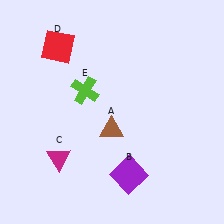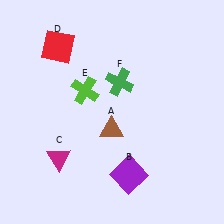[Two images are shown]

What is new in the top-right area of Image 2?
A green cross (F) was added in the top-right area of Image 2.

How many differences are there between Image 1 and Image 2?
There is 1 difference between the two images.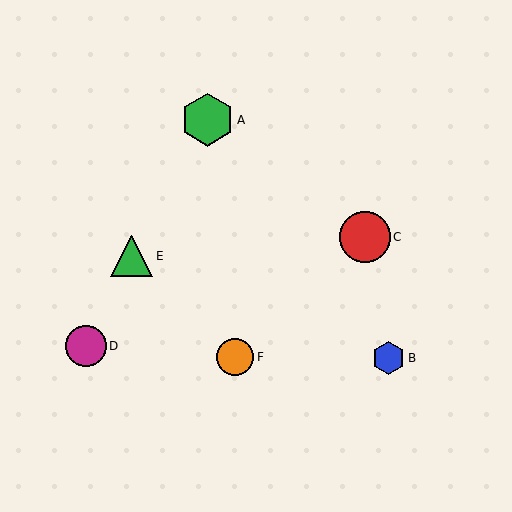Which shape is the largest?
The green hexagon (labeled A) is the largest.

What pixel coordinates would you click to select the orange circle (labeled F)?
Click at (235, 357) to select the orange circle F.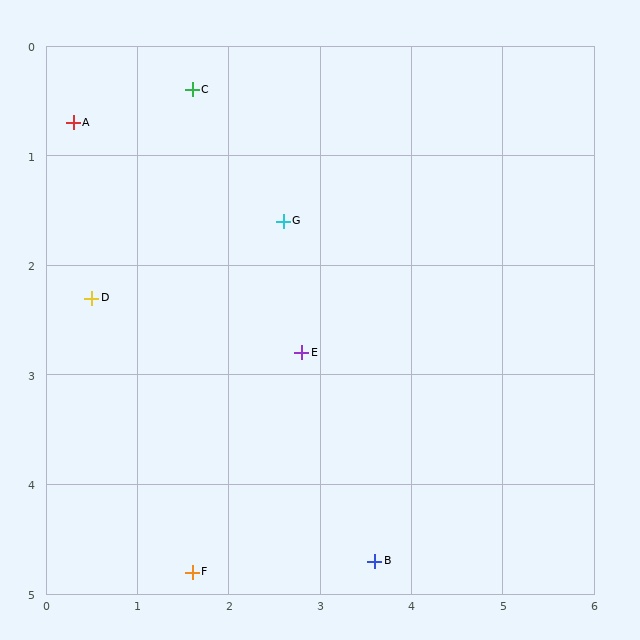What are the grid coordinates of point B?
Point B is at approximately (3.6, 4.7).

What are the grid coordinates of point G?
Point G is at approximately (2.6, 1.6).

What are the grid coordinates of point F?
Point F is at approximately (1.6, 4.8).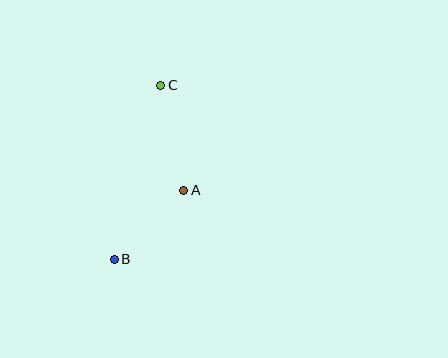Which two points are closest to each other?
Points A and B are closest to each other.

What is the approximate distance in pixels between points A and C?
The distance between A and C is approximately 107 pixels.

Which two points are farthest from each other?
Points B and C are farthest from each other.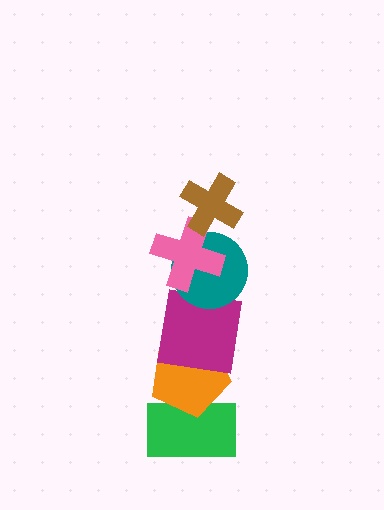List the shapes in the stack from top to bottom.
From top to bottom: the brown cross, the pink cross, the teal circle, the magenta square, the orange pentagon, the green rectangle.